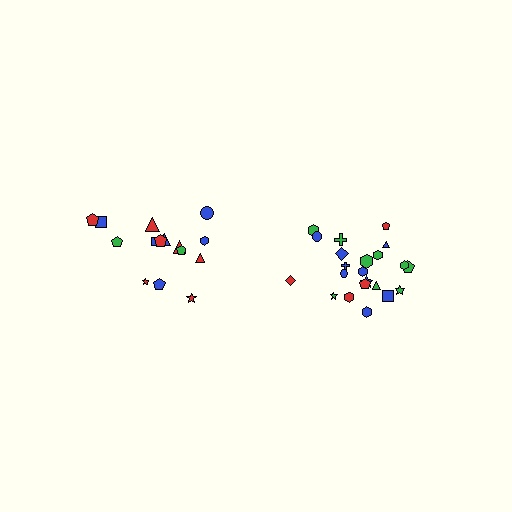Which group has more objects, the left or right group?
The right group.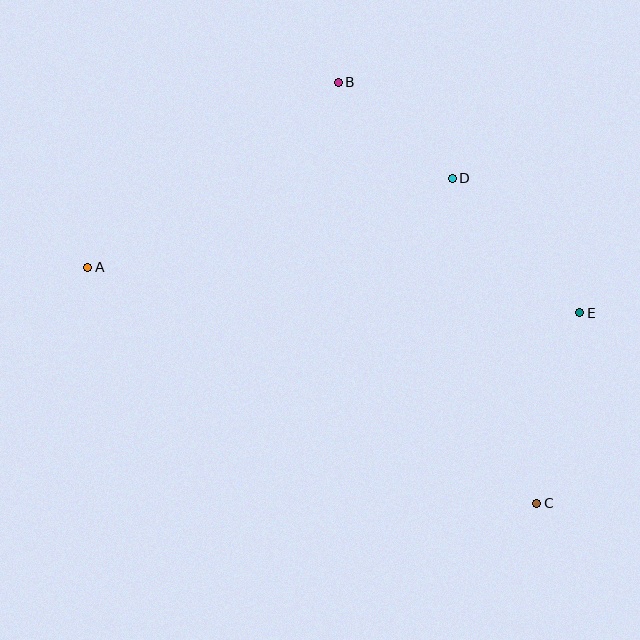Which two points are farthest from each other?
Points A and C are farthest from each other.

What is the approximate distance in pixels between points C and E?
The distance between C and E is approximately 196 pixels.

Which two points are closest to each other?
Points B and D are closest to each other.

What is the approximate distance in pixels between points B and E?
The distance between B and E is approximately 334 pixels.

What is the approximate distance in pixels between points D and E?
The distance between D and E is approximately 185 pixels.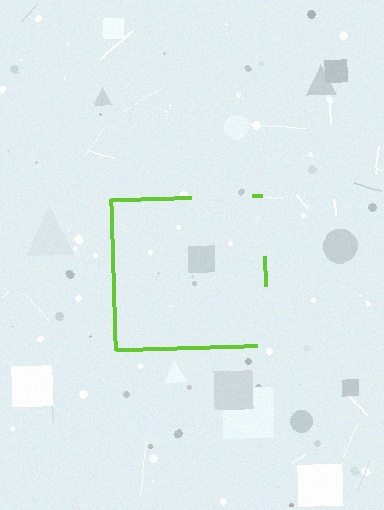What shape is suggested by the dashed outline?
The dashed outline suggests a square.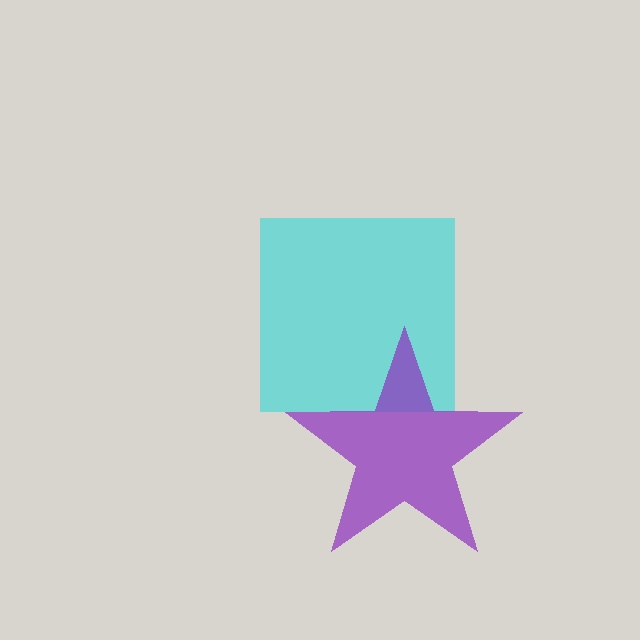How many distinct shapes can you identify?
There are 2 distinct shapes: a cyan square, a purple star.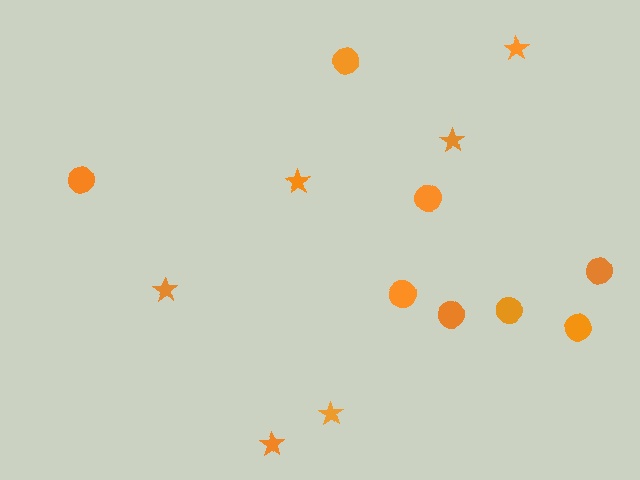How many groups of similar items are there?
There are 2 groups: one group of circles (8) and one group of stars (6).